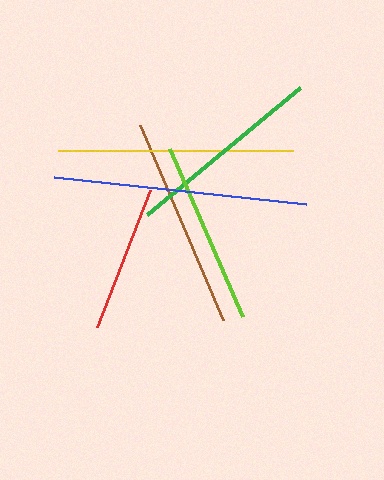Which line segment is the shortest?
The red line is the shortest at approximately 147 pixels.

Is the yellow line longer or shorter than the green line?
The yellow line is longer than the green line.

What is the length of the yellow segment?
The yellow segment is approximately 235 pixels long.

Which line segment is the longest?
The blue line is the longest at approximately 254 pixels.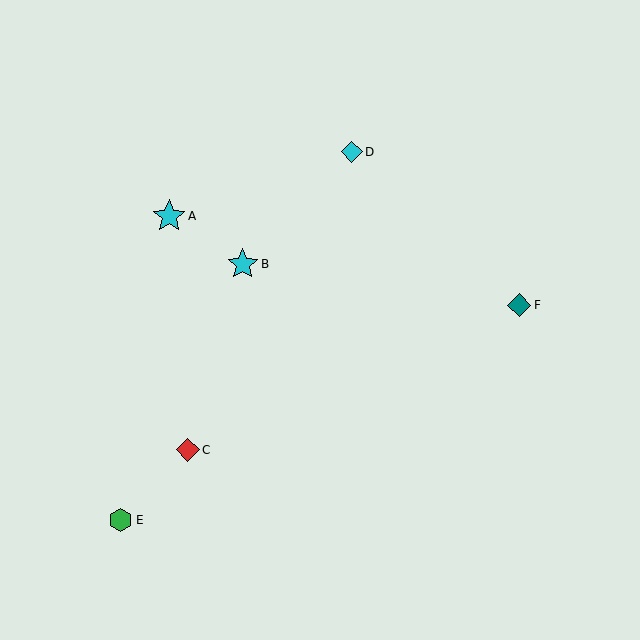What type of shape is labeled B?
Shape B is a cyan star.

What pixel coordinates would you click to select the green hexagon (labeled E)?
Click at (121, 520) to select the green hexagon E.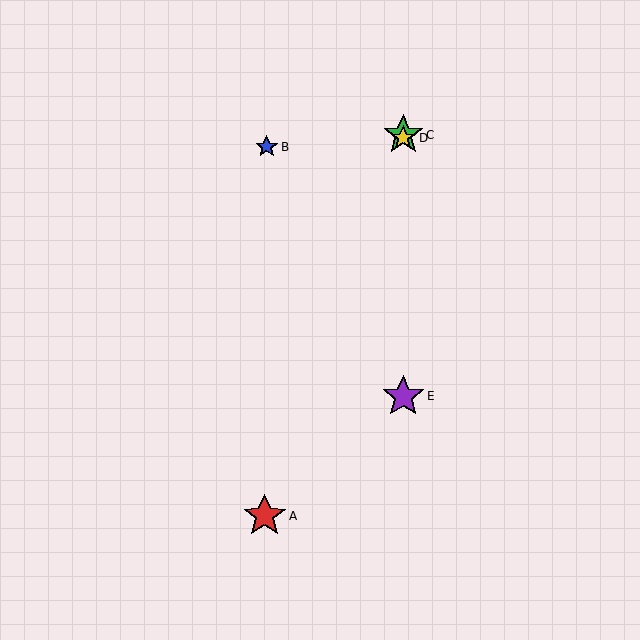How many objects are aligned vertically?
3 objects (C, D, E) are aligned vertically.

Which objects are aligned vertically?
Objects C, D, E are aligned vertically.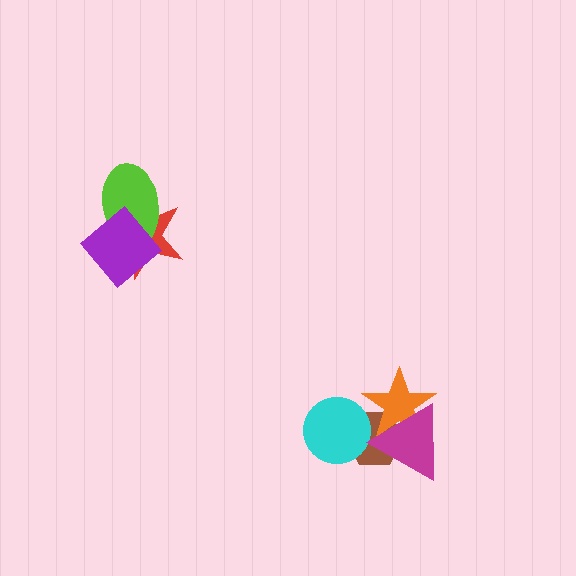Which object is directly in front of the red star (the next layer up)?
The lime ellipse is directly in front of the red star.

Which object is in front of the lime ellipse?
The purple diamond is in front of the lime ellipse.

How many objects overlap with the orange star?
2 objects overlap with the orange star.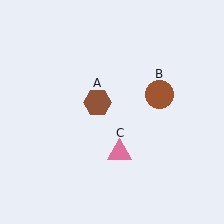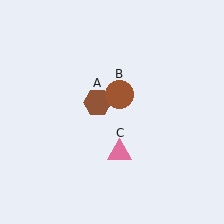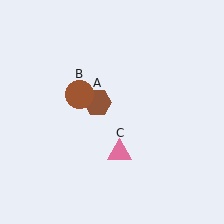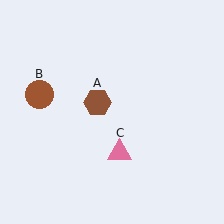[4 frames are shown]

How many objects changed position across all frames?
1 object changed position: brown circle (object B).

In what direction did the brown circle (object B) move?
The brown circle (object B) moved left.